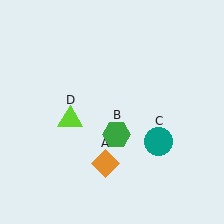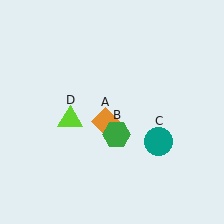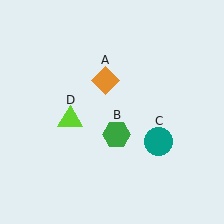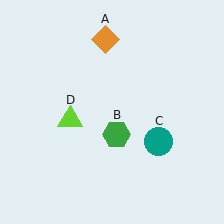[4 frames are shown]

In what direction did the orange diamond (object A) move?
The orange diamond (object A) moved up.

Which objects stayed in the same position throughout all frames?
Green hexagon (object B) and teal circle (object C) and lime triangle (object D) remained stationary.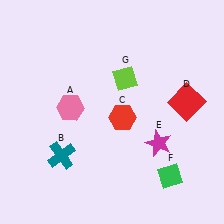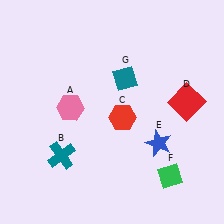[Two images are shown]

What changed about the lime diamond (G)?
In Image 1, G is lime. In Image 2, it changed to teal.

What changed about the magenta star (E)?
In Image 1, E is magenta. In Image 2, it changed to blue.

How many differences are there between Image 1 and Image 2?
There are 2 differences between the two images.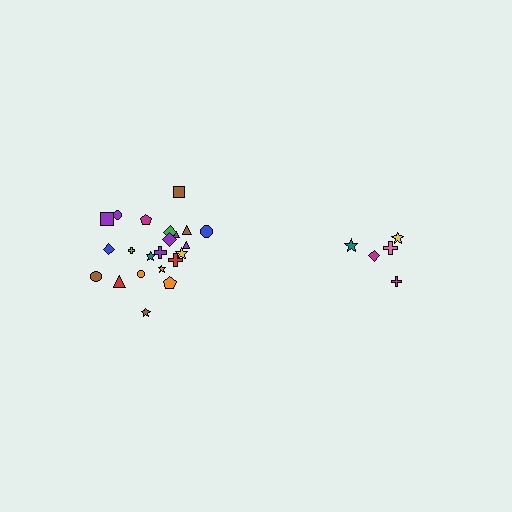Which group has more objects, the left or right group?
The left group.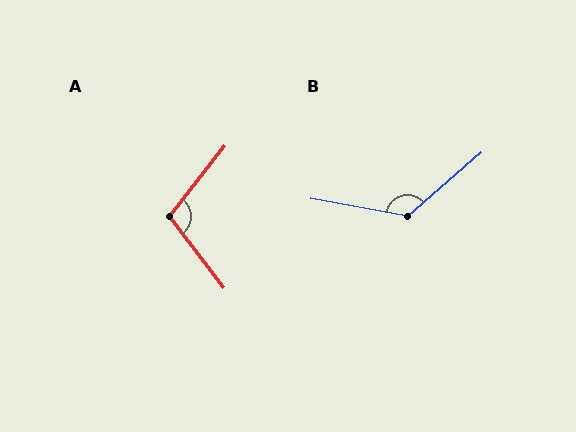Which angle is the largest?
B, at approximately 129 degrees.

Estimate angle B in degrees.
Approximately 129 degrees.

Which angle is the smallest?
A, at approximately 104 degrees.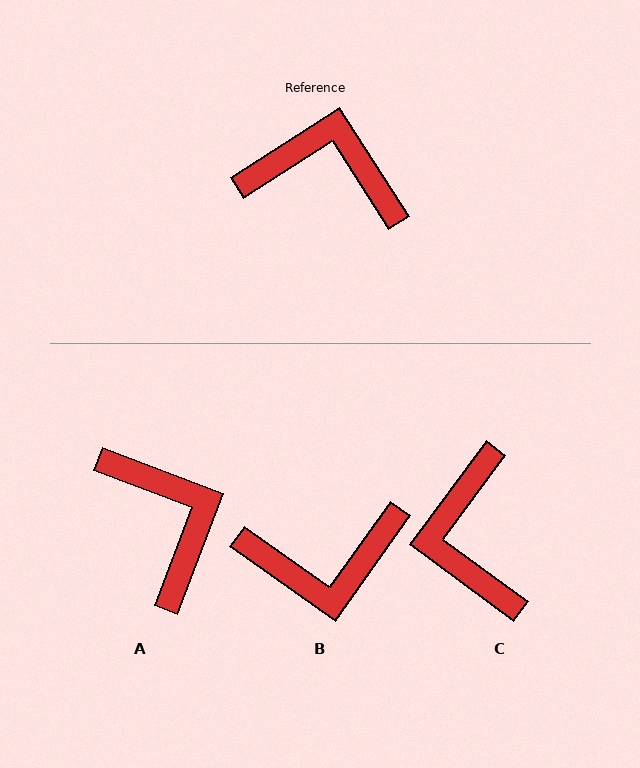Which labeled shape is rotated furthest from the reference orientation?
B, about 158 degrees away.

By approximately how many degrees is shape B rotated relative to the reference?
Approximately 158 degrees clockwise.